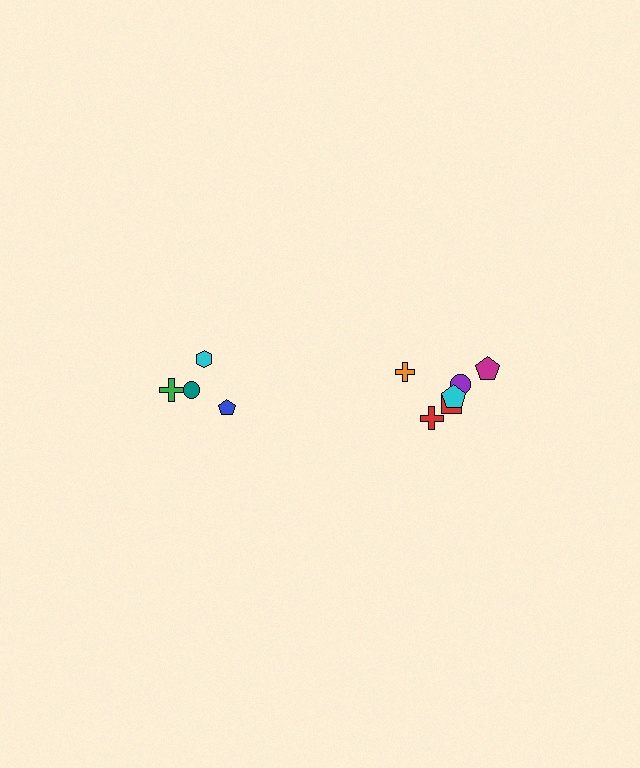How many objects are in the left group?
There are 4 objects.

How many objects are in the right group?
There are 6 objects.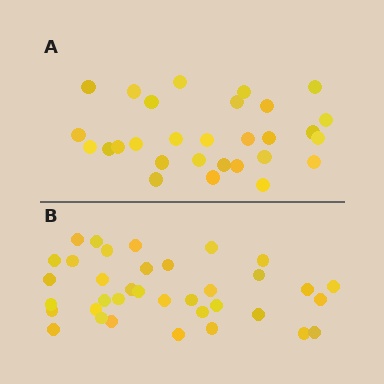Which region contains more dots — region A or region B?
Region B (the bottom region) has more dots.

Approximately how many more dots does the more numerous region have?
Region B has roughly 8 or so more dots than region A.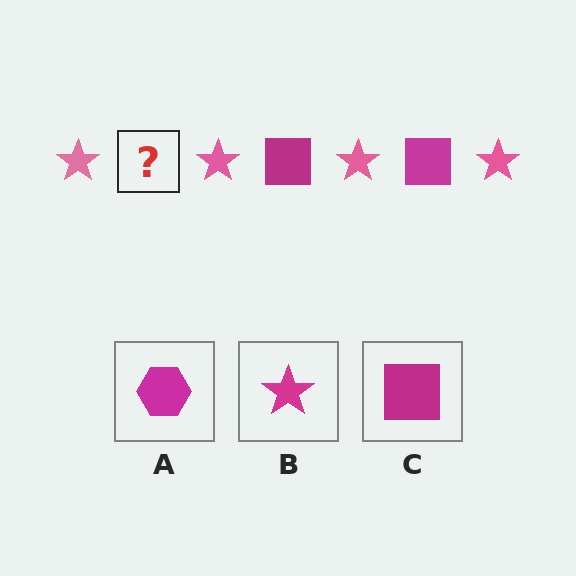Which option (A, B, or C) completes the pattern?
C.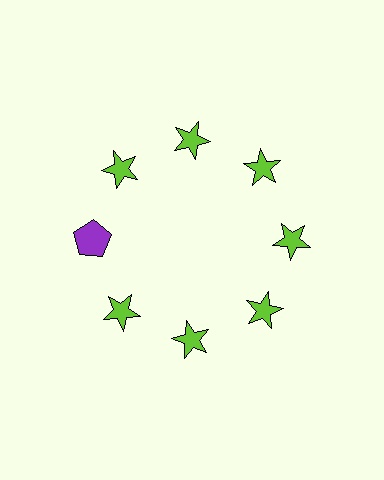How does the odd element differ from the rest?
It differs in both color (purple instead of lime) and shape (pentagon instead of star).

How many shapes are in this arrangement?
There are 8 shapes arranged in a ring pattern.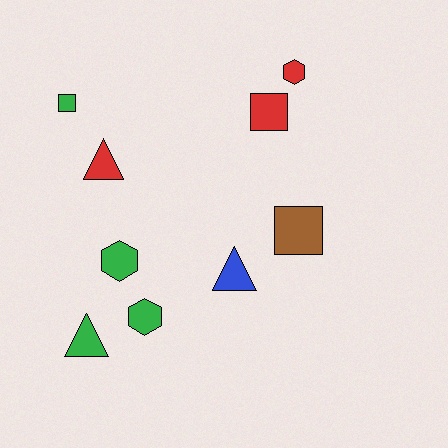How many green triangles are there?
There is 1 green triangle.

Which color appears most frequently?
Green, with 4 objects.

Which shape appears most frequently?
Triangle, with 3 objects.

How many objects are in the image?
There are 9 objects.